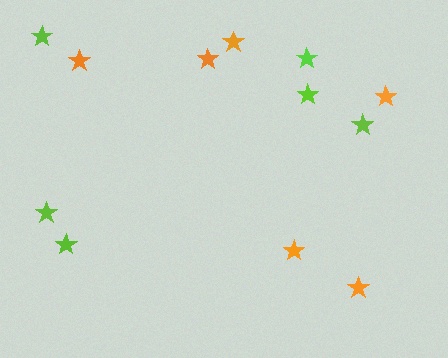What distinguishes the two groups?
There are 2 groups: one group of orange stars (6) and one group of lime stars (6).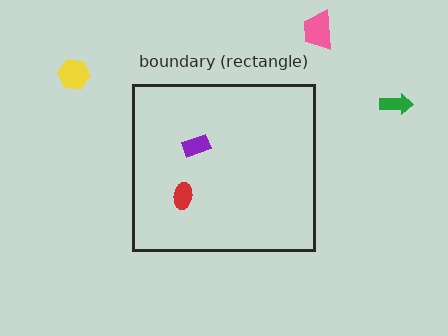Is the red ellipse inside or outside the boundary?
Inside.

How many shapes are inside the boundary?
2 inside, 3 outside.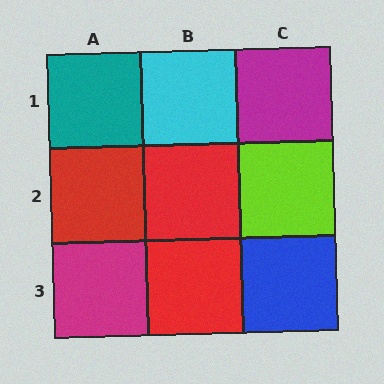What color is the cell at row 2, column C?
Lime.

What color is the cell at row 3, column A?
Magenta.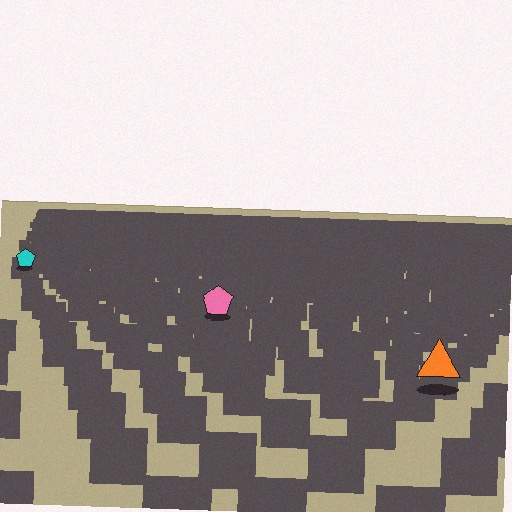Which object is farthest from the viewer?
The cyan pentagon is farthest from the viewer. It appears smaller and the ground texture around it is denser.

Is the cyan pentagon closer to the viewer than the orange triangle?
No. The orange triangle is closer — you can tell from the texture gradient: the ground texture is coarser near it.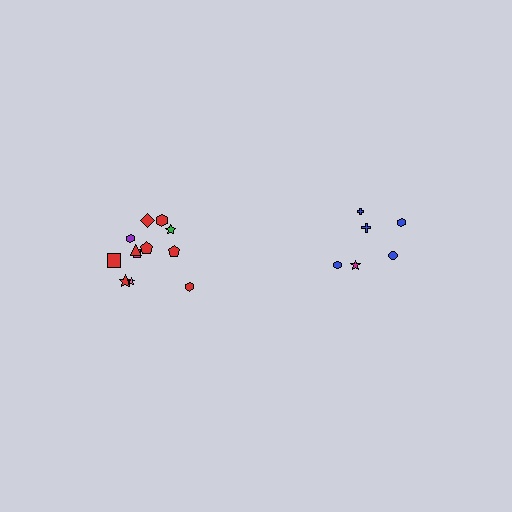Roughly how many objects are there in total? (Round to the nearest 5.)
Roughly 20 objects in total.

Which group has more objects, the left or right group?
The left group.